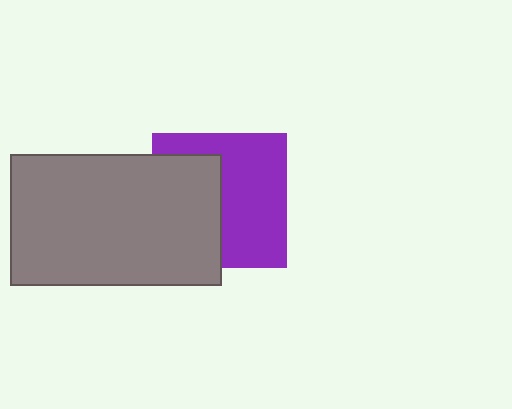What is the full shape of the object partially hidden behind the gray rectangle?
The partially hidden object is a purple square.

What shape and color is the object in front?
The object in front is a gray rectangle.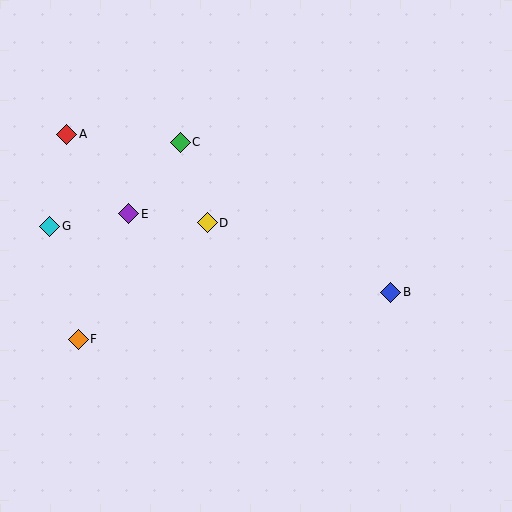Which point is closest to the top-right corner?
Point B is closest to the top-right corner.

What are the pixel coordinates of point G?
Point G is at (50, 226).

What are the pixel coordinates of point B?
Point B is at (391, 292).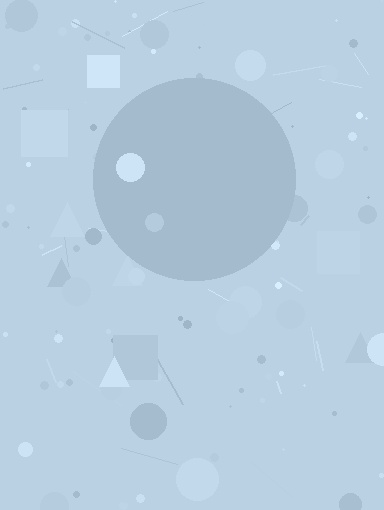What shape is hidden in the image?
A circle is hidden in the image.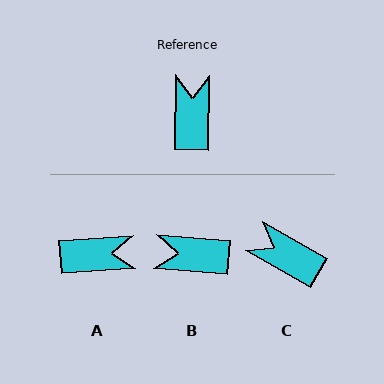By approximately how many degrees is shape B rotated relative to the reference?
Approximately 87 degrees counter-clockwise.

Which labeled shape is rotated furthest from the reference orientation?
B, about 87 degrees away.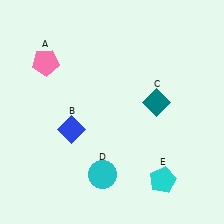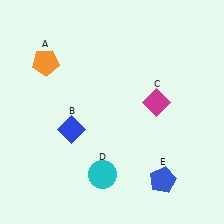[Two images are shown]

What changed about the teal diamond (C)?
In Image 1, C is teal. In Image 2, it changed to magenta.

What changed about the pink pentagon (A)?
In Image 1, A is pink. In Image 2, it changed to orange.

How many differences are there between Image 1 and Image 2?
There are 3 differences between the two images.